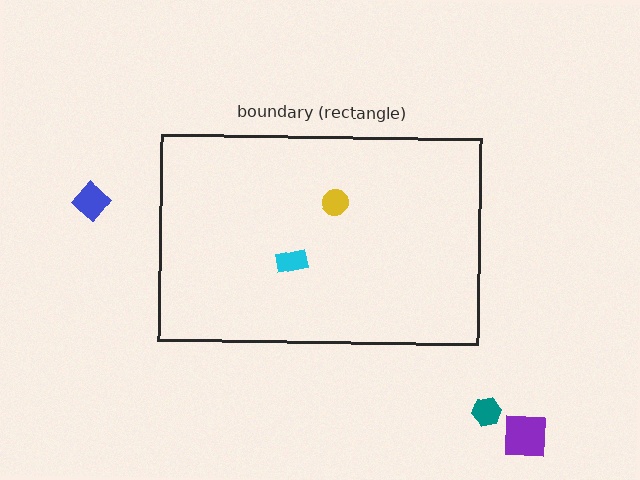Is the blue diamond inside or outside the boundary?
Outside.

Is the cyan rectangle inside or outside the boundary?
Inside.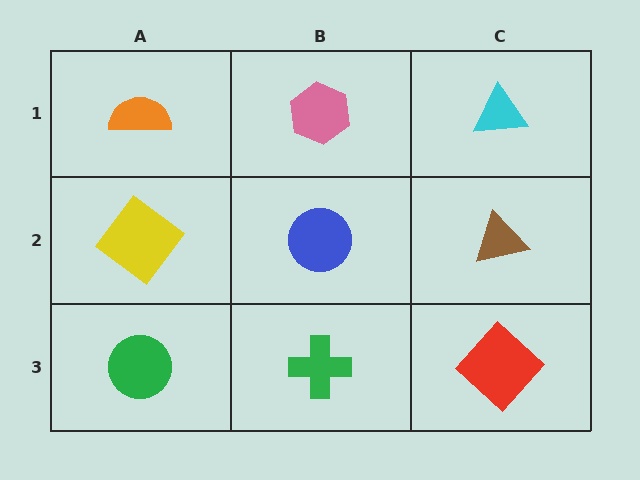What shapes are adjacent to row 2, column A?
An orange semicircle (row 1, column A), a green circle (row 3, column A), a blue circle (row 2, column B).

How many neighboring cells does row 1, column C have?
2.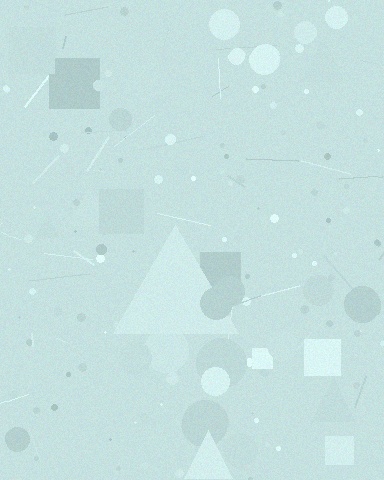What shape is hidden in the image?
A triangle is hidden in the image.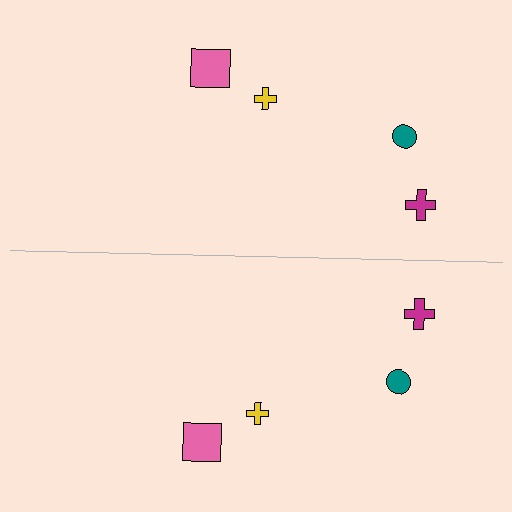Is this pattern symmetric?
Yes, this pattern has bilateral (reflection) symmetry.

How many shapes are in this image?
There are 8 shapes in this image.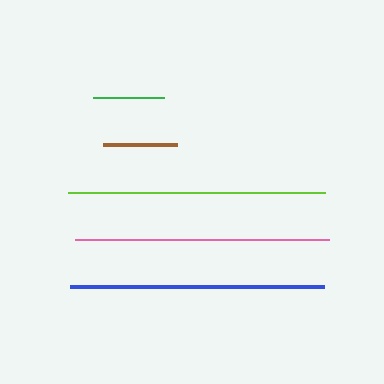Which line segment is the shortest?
The green line is the shortest at approximately 71 pixels.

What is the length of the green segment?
The green segment is approximately 71 pixels long.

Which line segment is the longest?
The lime line is the longest at approximately 256 pixels.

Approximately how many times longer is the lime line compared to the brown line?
The lime line is approximately 3.5 times the length of the brown line.